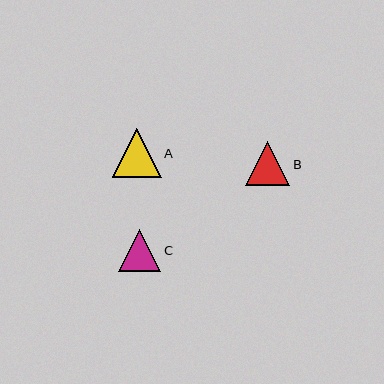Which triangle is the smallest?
Triangle C is the smallest with a size of approximately 42 pixels.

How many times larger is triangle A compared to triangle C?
Triangle A is approximately 1.2 times the size of triangle C.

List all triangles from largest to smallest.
From largest to smallest: A, B, C.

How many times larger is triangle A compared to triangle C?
Triangle A is approximately 1.2 times the size of triangle C.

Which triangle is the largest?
Triangle A is the largest with a size of approximately 49 pixels.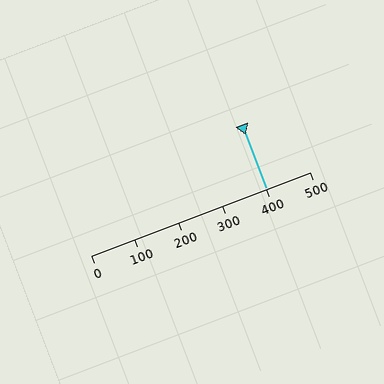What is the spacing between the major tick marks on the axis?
The major ticks are spaced 100 apart.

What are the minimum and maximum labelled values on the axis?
The axis runs from 0 to 500.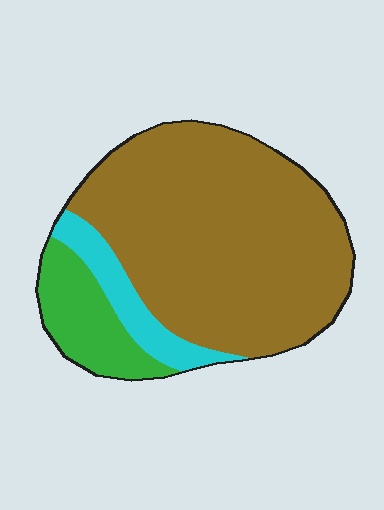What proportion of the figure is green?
Green covers 15% of the figure.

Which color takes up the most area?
Brown, at roughly 75%.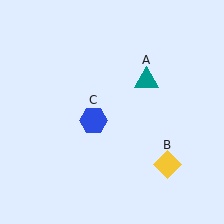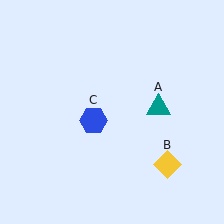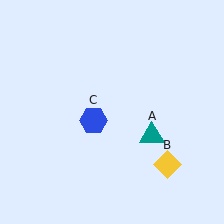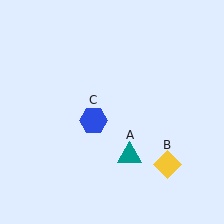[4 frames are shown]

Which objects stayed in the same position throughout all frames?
Yellow diamond (object B) and blue hexagon (object C) remained stationary.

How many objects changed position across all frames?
1 object changed position: teal triangle (object A).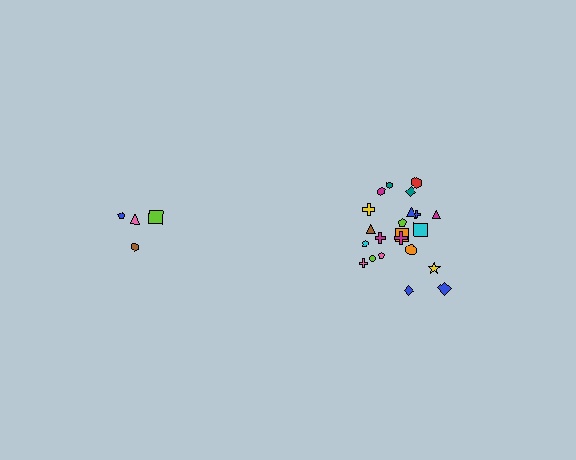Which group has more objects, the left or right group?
The right group.